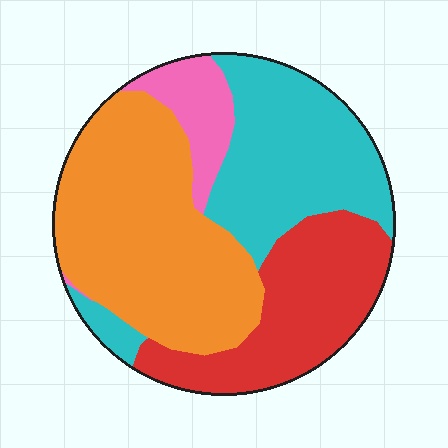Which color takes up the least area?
Pink, at roughly 10%.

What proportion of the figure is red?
Red covers about 25% of the figure.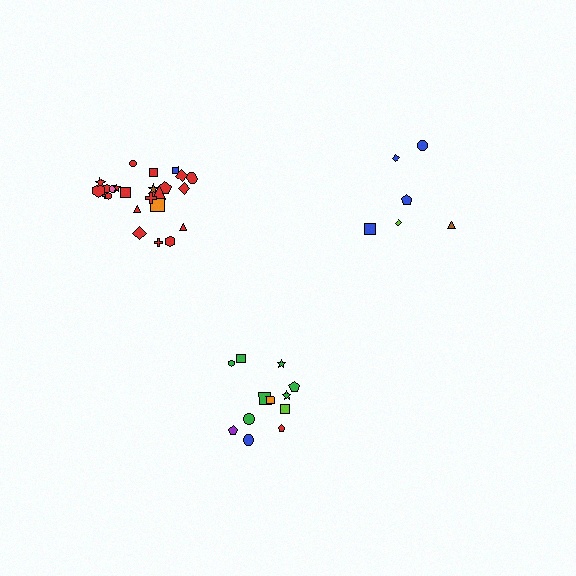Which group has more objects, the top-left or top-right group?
The top-left group.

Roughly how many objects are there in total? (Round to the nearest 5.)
Roughly 45 objects in total.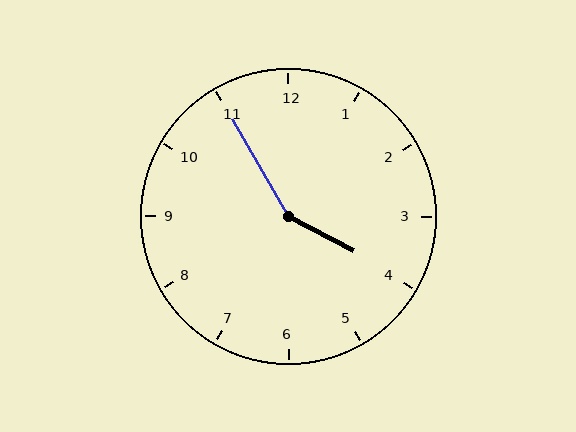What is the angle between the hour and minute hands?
Approximately 148 degrees.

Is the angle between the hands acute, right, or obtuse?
It is obtuse.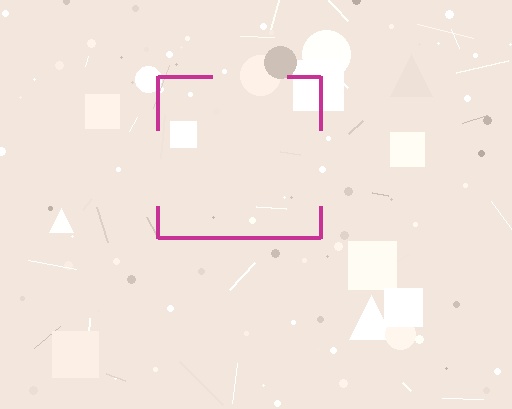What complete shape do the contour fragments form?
The contour fragments form a square.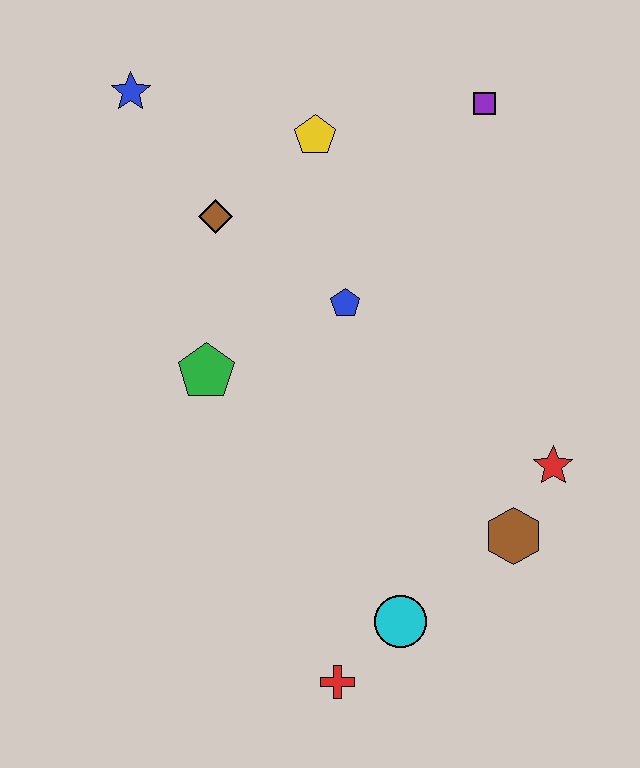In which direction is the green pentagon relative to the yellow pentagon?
The green pentagon is below the yellow pentagon.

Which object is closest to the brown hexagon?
The red star is closest to the brown hexagon.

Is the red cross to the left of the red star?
Yes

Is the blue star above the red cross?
Yes